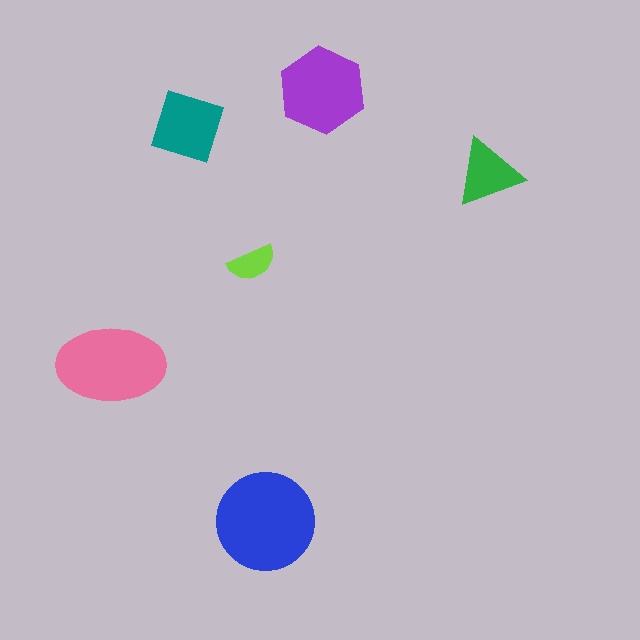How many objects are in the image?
There are 6 objects in the image.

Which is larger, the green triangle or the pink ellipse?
The pink ellipse.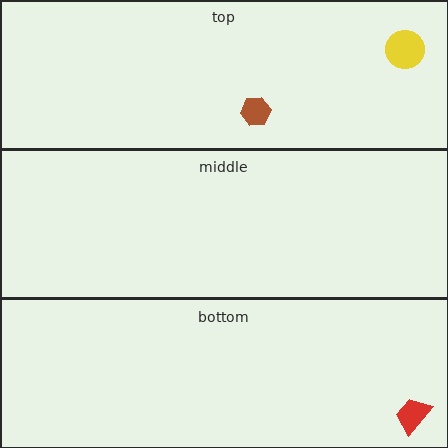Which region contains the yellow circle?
The top region.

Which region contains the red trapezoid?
The bottom region.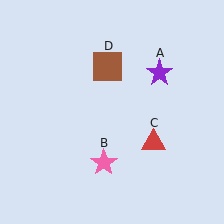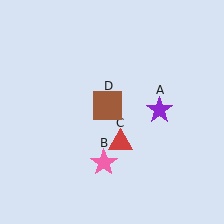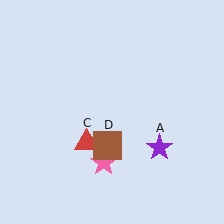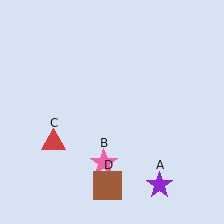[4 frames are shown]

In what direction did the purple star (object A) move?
The purple star (object A) moved down.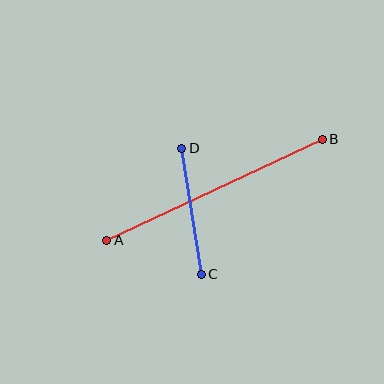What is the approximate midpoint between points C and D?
The midpoint is at approximately (192, 211) pixels.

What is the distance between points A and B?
The distance is approximately 238 pixels.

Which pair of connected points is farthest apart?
Points A and B are farthest apart.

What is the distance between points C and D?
The distance is approximately 128 pixels.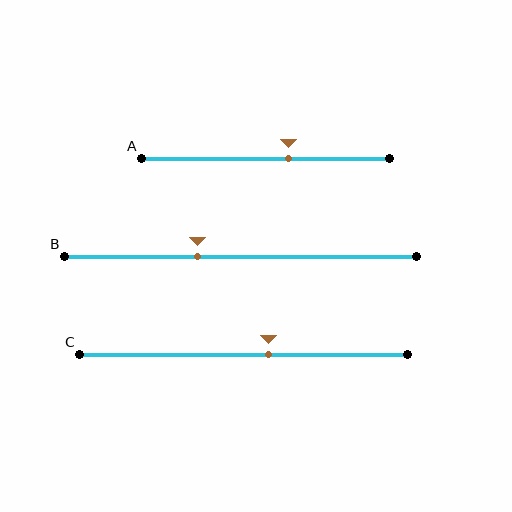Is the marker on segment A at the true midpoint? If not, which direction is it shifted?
No, the marker on segment A is shifted to the right by about 9% of the segment length.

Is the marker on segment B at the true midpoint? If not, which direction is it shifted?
No, the marker on segment B is shifted to the left by about 12% of the segment length.